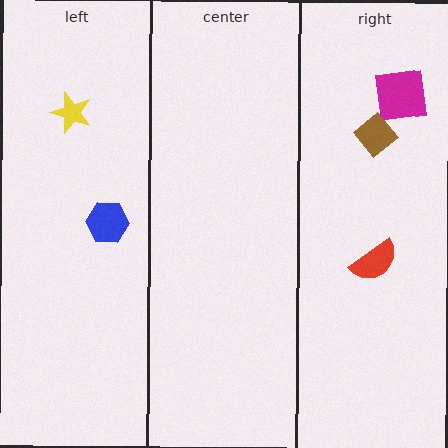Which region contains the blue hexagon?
The left region.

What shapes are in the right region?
The magenta square, the red semicircle, the brown diamond.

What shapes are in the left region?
The yellow star, the blue hexagon.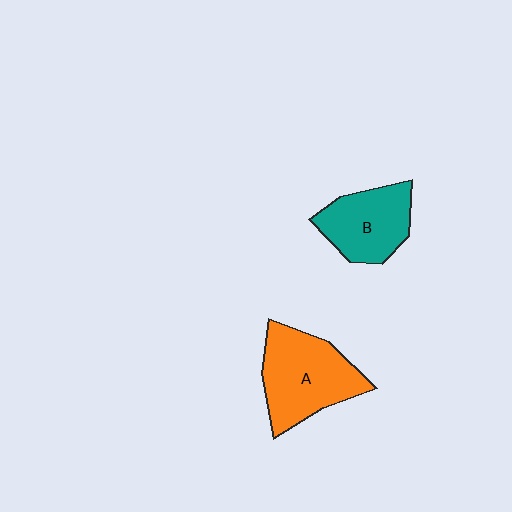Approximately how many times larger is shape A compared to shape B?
Approximately 1.3 times.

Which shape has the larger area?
Shape A (orange).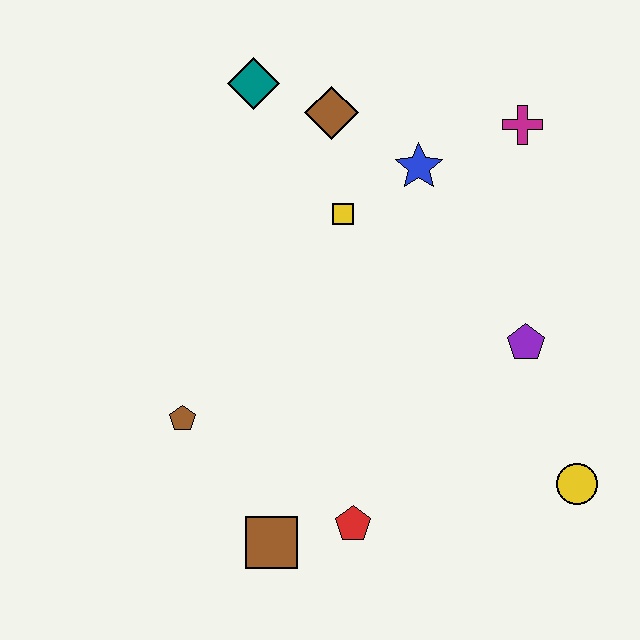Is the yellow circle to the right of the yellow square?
Yes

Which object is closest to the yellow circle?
The purple pentagon is closest to the yellow circle.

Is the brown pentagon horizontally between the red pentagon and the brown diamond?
No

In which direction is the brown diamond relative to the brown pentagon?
The brown diamond is above the brown pentagon.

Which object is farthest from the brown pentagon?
The magenta cross is farthest from the brown pentagon.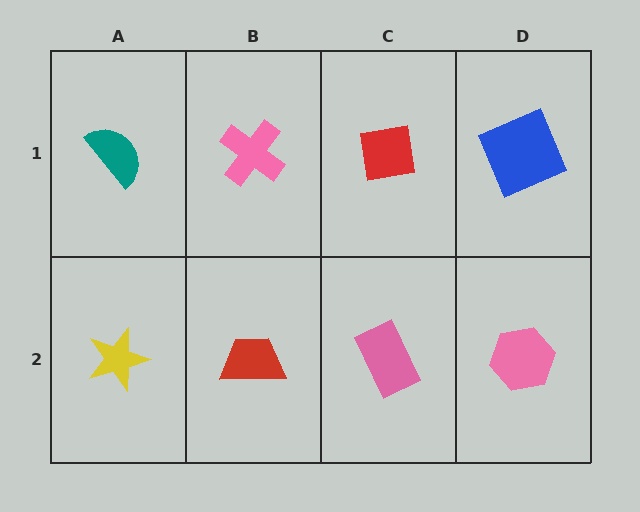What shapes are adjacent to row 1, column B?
A red trapezoid (row 2, column B), a teal semicircle (row 1, column A), a red square (row 1, column C).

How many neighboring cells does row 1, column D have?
2.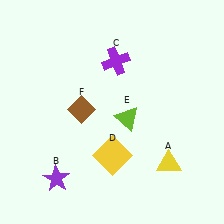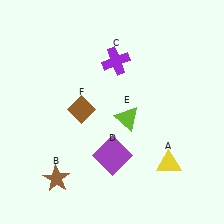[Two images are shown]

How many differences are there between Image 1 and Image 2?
There are 2 differences between the two images.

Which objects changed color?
B changed from purple to brown. D changed from yellow to purple.